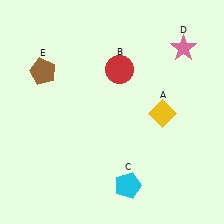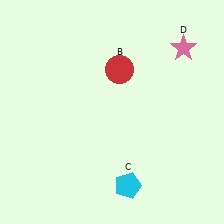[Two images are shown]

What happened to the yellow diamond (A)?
The yellow diamond (A) was removed in Image 2. It was in the bottom-right area of Image 1.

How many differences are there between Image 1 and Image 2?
There are 2 differences between the two images.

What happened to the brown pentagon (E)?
The brown pentagon (E) was removed in Image 2. It was in the top-left area of Image 1.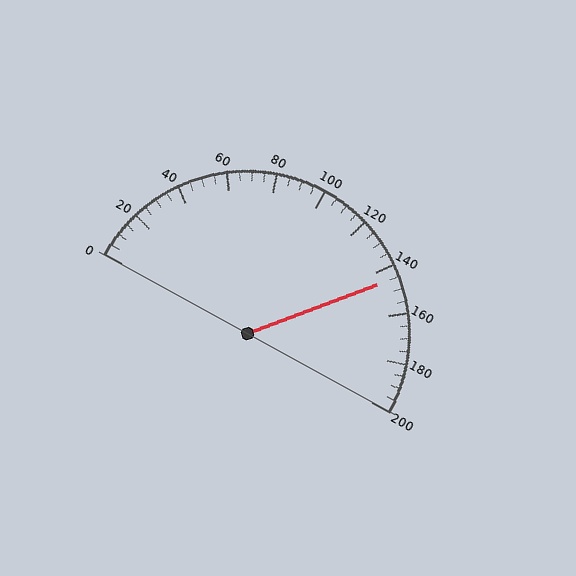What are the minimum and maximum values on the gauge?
The gauge ranges from 0 to 200.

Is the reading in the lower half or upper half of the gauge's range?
The reading is in the upper half of the range (0 to 200).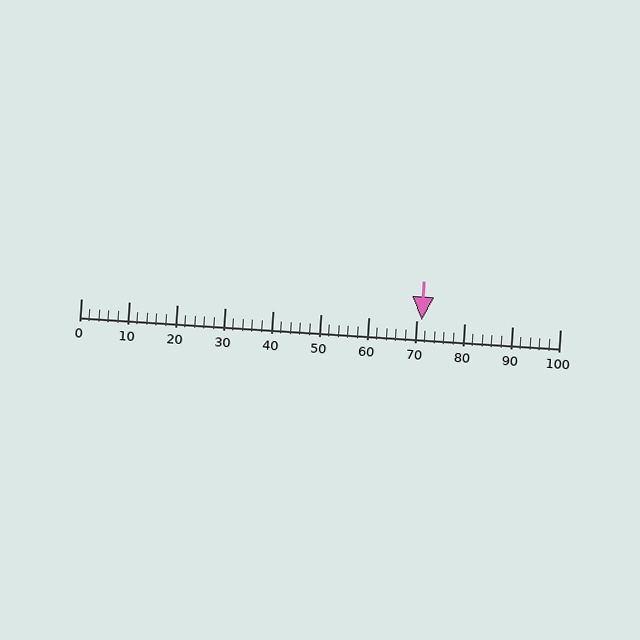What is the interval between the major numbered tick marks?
The major tick marks are spaced 10 units apart.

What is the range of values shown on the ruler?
The ruler shows values from 0 to 100.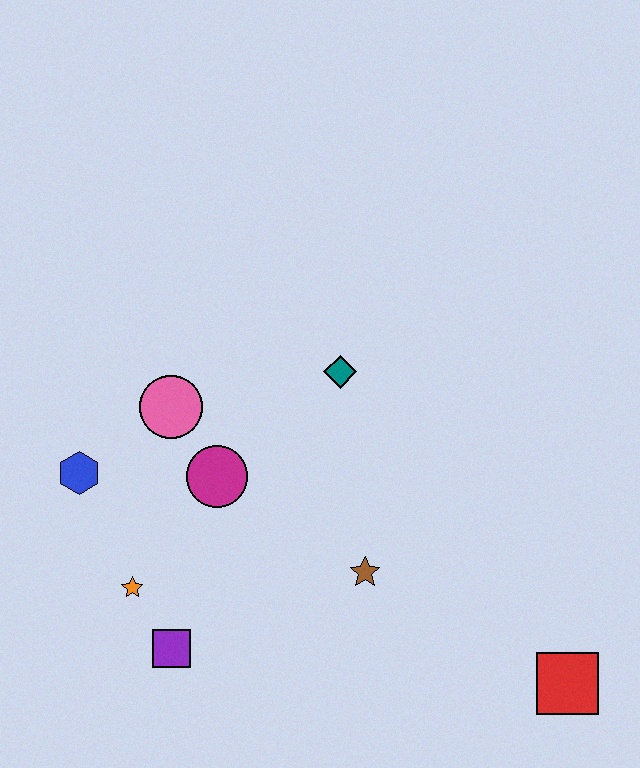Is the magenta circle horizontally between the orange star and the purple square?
No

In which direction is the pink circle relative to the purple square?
The pink circle is above the purple square.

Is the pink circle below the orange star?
No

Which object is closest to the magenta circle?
The pink circle is closest to the magenta circle.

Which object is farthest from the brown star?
The blue hexagon is farthest from the brown star.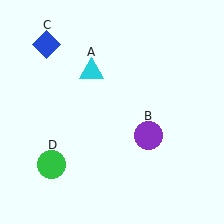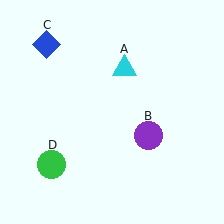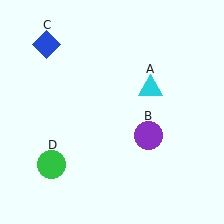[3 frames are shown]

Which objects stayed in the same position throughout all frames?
Purple circle (object B) and blue diamond (object C) and green circle (object D) remained stationary.